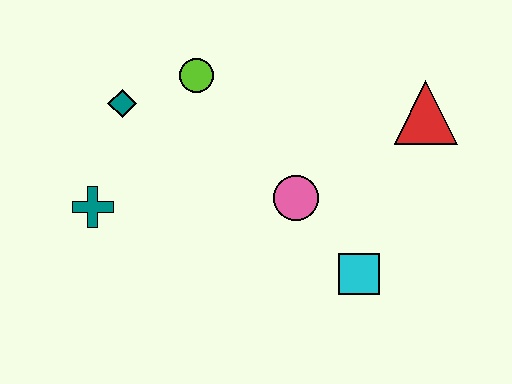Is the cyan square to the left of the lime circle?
No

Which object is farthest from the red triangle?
The teal cross is farthest from the red triangle.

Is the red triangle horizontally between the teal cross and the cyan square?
No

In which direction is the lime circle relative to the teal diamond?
The lime circle is to the right of the teal diamond.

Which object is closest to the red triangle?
The pink circle is closest to the red triangle.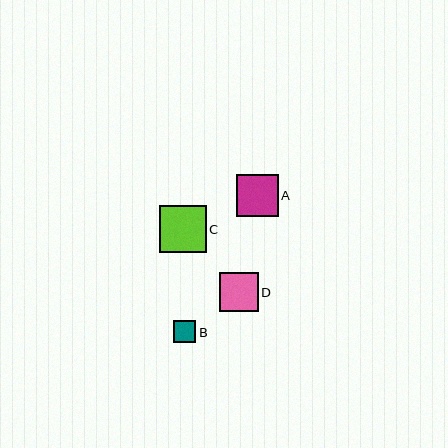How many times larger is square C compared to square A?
Square C is approximately 1.1 times the size of square A.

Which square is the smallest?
Square B is the smallest with a size of approximately 22 pixels.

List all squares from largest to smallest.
From largest to smallest: C, A, D, B.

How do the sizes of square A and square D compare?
Square A and square D are approximately the same size.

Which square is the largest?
Square C is the largest with a size of approximately 47 pixels.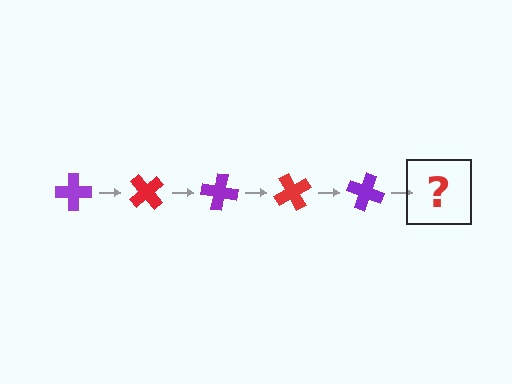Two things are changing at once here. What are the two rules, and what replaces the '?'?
The two rules are that it rotates 50 degrees each step and the color cycles through purple and red. The '?' should be a red cross, rotated 250 degrees from the start.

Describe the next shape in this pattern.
It should be a red cross, rotated 250 degrees from the start.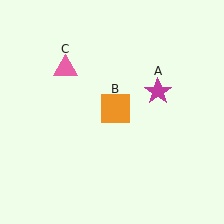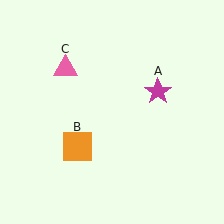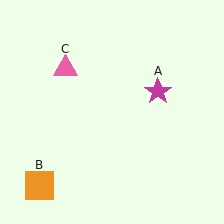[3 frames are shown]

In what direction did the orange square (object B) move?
The orange square (object B) moved down and to the left.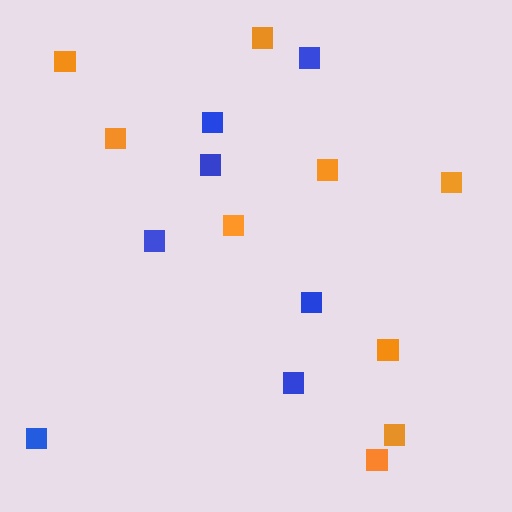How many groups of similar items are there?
There are 2 groups: one group of blue squares (7) and one group of orange squares (9).